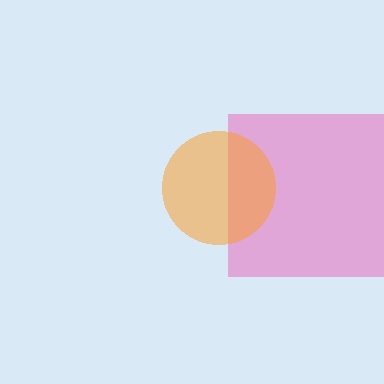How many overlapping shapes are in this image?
There are 2 overlapping shapes in the image.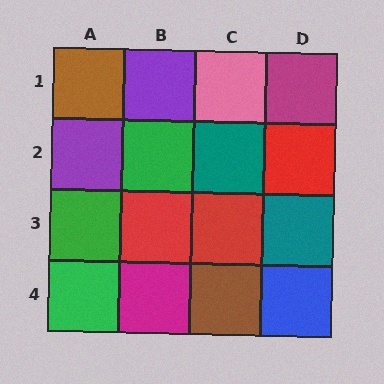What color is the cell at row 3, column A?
Green.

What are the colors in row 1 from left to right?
Brown, purple, pink, magenta.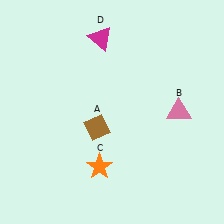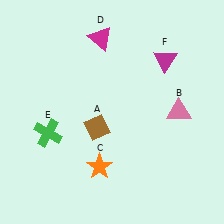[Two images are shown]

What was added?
A green cross (E), a magenta triangle (F) were added in Image 2.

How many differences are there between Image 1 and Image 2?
There are 2 differences between the two images.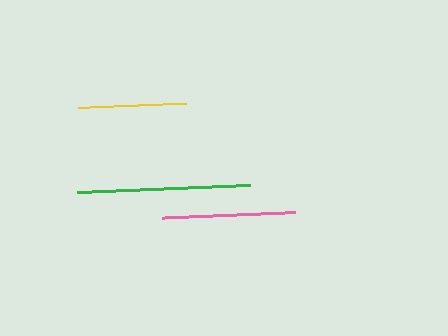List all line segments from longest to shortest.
From longest to shortest: green, pink, yellow.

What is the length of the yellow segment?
The yellow segment is approximately 107 pixels long.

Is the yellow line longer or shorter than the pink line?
The pink line is longer than the yellow line.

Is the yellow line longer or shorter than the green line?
The green line is longer than the yellow line.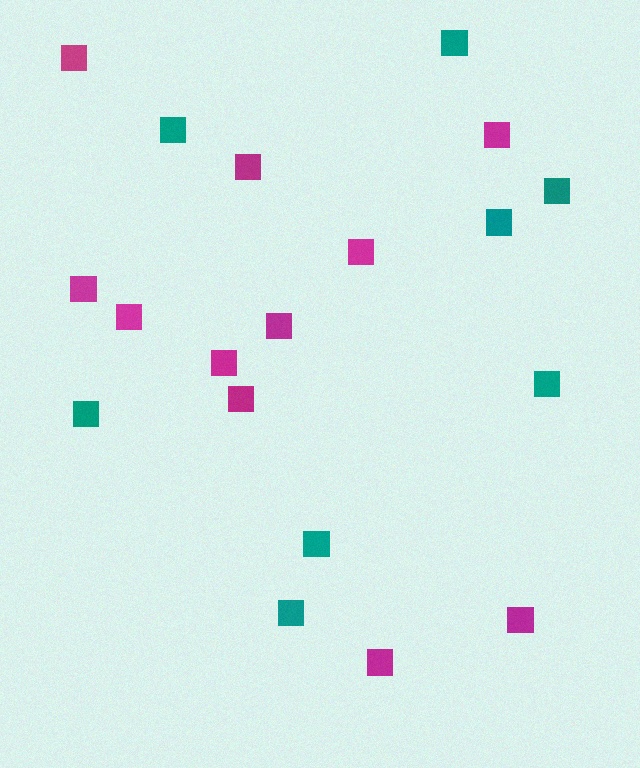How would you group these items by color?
There are 2 groups: one group of teal squares (8) and one group of magenta squares (11).